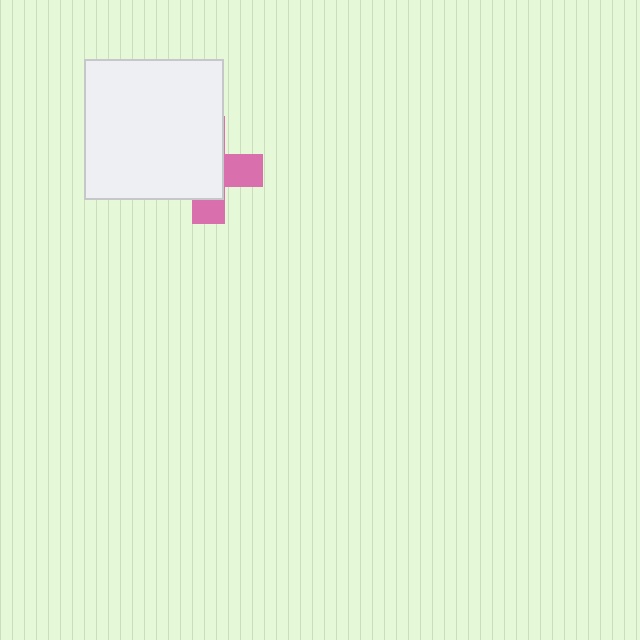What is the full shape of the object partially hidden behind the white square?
The partially hidden object is a pink cross.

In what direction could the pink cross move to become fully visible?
The pink cross could move toward the lower-right. That would shift it out from behind the white square entirely.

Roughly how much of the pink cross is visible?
A small part of it is visible (roughly 37%).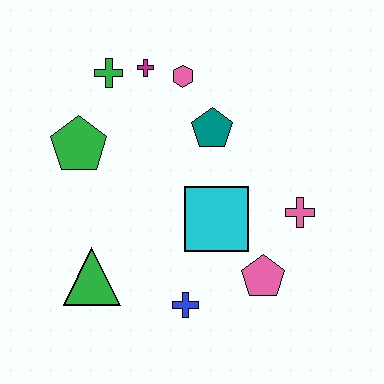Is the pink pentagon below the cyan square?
Yes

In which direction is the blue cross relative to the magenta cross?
The blue cross is below the magenta cross.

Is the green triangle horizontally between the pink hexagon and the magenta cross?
No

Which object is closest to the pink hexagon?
The magenta cross is closest to the pink hexagon.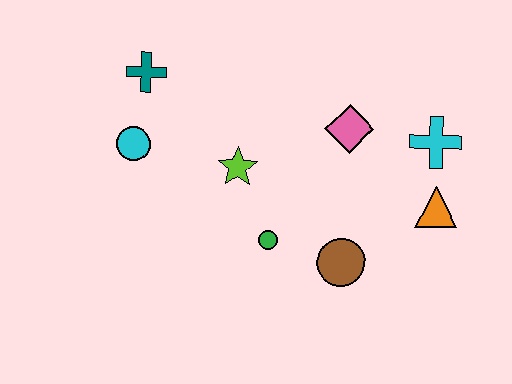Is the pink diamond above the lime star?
Yes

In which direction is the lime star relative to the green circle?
The lime star is above the green circle.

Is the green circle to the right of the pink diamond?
No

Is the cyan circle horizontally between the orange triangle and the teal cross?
No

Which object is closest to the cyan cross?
The orange triangle is closest to the cyan cross.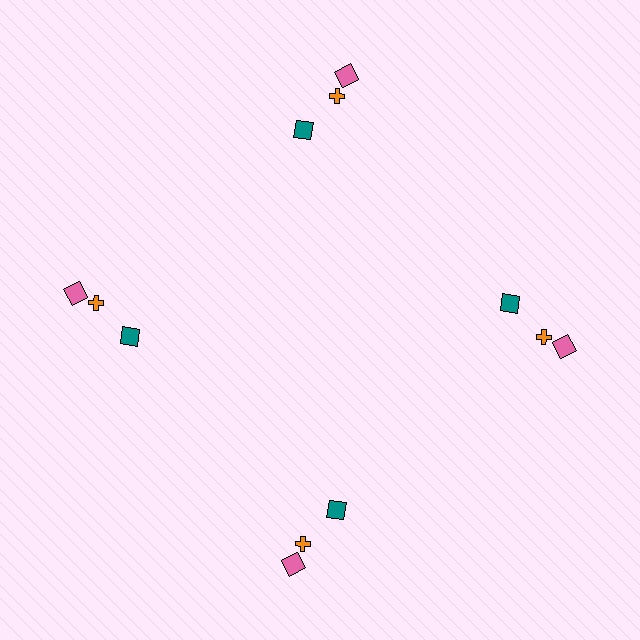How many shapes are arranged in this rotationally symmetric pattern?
There are 12 shapes, arranged in 4 groups of 3.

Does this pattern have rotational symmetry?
Yes, this pattern has 4-fold rotational symmetry. It looks the same after rotating 90 degrees around the center.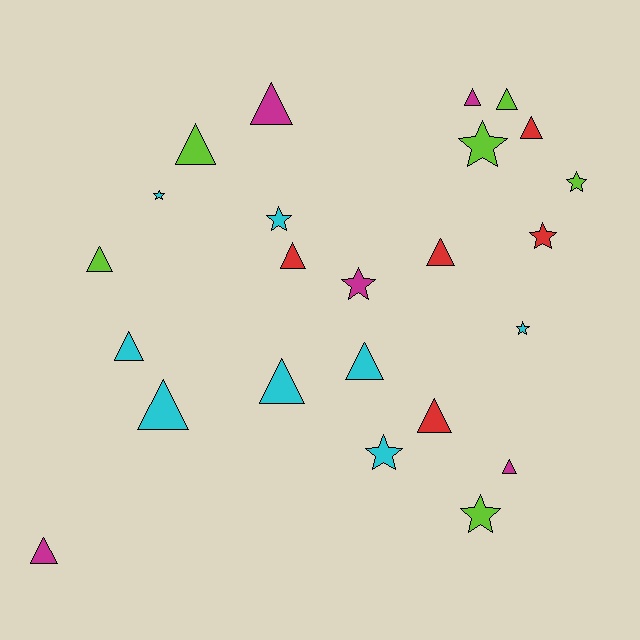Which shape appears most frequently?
Triangle, with 15 objects.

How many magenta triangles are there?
There are 4 magenta triangles.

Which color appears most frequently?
Cyan, with 8 objects.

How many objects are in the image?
There are 24 objects.